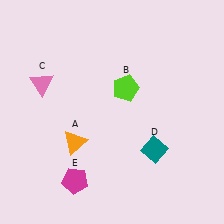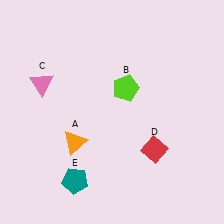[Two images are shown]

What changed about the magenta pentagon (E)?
In Image 1, E is magenta. In Image 2, it changed to teal.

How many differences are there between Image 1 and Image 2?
There are 2 differences between the two images.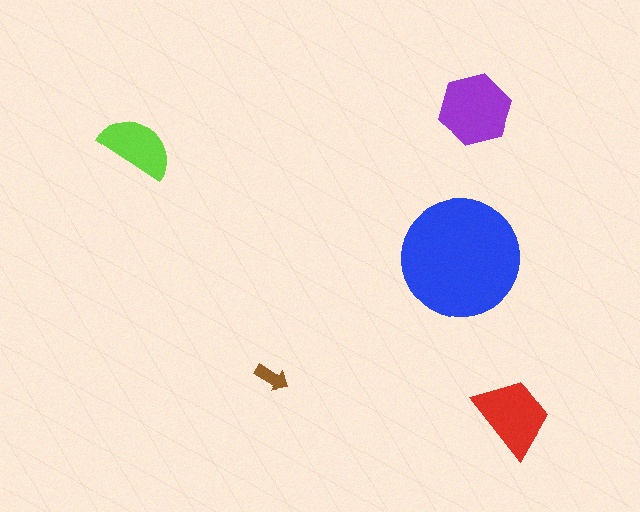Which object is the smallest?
The brown arrow.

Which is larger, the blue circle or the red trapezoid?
The blue circle.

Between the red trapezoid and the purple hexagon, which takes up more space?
The purple hexagon.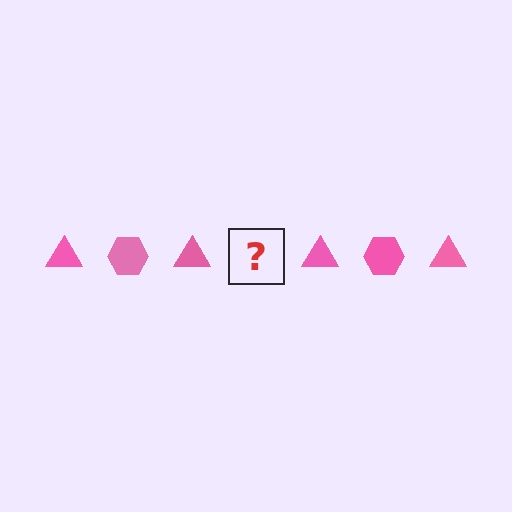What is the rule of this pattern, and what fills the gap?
The rule is that the pattern cycles through triangle, hexagon shapes in pink. The gap should be filled with a pink hexagon.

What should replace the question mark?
The question mark should be replaced with a pink hexagon.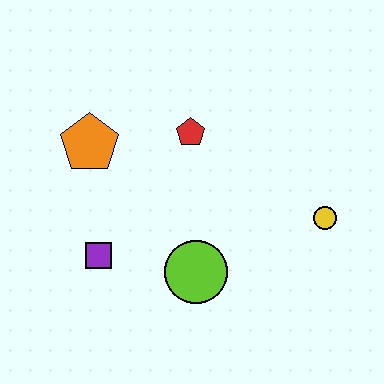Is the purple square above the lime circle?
Yes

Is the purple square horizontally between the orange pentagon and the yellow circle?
Yes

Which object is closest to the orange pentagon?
The red pentagon is closest to the orange pentagon.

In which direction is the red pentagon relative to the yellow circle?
The red pentagon is to the left of the yellow circle.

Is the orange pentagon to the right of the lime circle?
No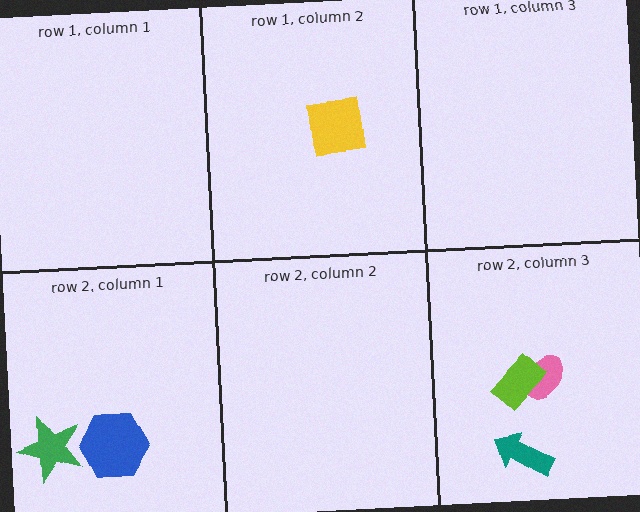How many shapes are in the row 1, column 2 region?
1.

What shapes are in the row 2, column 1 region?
The blue hexagon, the green star.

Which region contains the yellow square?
The row 1, column 2 region.